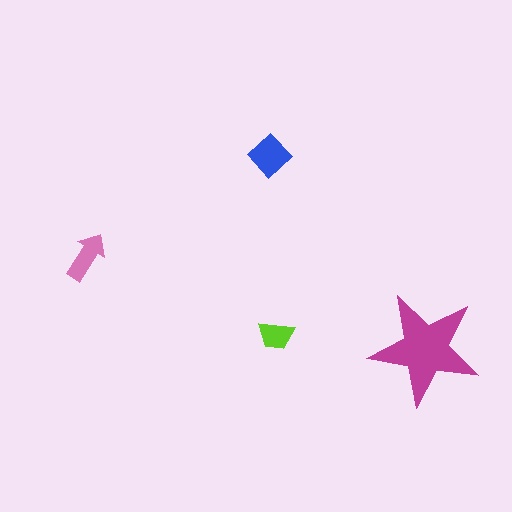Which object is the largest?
The magenta star.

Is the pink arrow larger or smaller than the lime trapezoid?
Larger.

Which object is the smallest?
The lime trapezoid.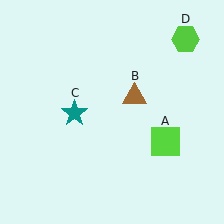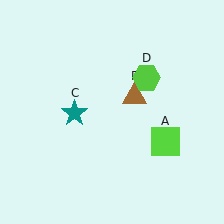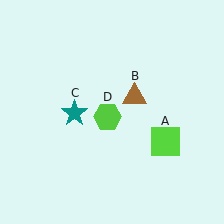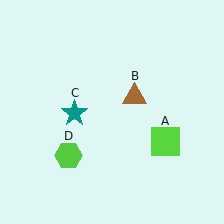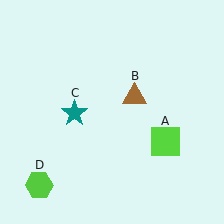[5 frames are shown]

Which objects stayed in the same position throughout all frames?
Lime square (object A) and brown triangle (object B) and teal star (object C) remained stationary.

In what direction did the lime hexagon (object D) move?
The lime hexagon (object D) moved down and to the left.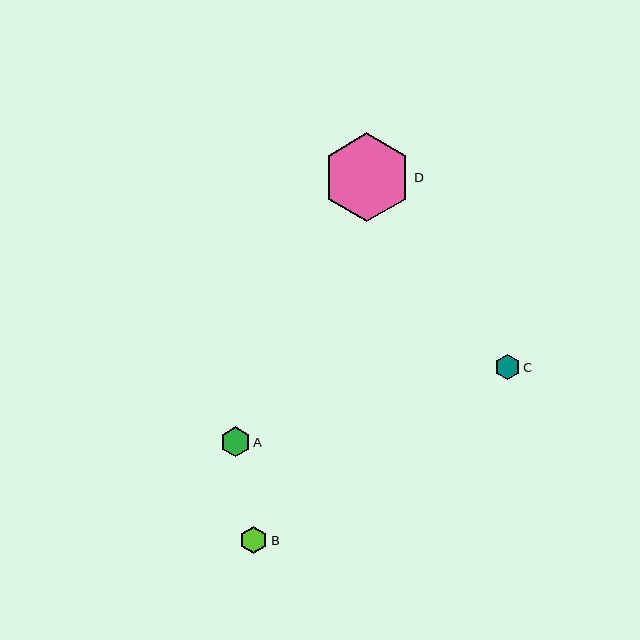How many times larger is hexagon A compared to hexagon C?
Hexagon A is approximately 1.2 times the size of hexagon C.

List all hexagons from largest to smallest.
From largest to smallest: D, A, B, C.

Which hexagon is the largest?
Hexagon D is the largest with a size of approximately 89 pixels.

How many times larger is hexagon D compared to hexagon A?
Hexagon D is approximately 3.0 times the size of hexagon A.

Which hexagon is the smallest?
Hexagon C is the smallest with a size of approximately 26 pixels.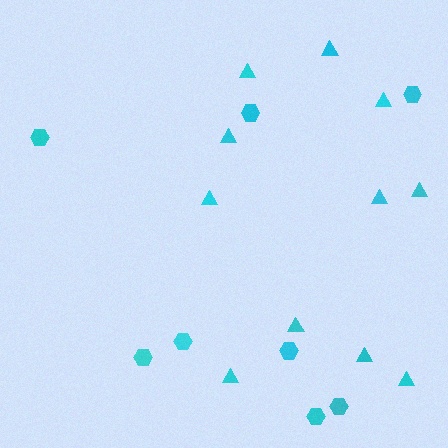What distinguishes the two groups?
There are 2 groups: one group of triangles (11) and one group of hexagons (8).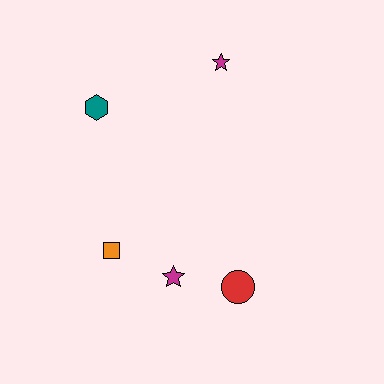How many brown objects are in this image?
There are no brown objects.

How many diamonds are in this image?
There are no diamonds.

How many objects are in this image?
There are 5 objects.